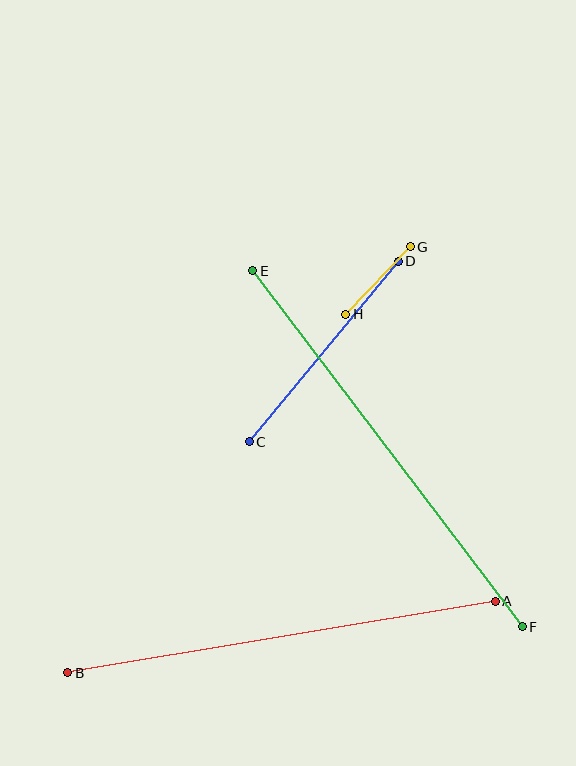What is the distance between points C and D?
The distance is approximately 234 pixels.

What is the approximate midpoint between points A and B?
The midpoint is at approximately (281, 637) pixels.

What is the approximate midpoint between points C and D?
The midpoint is at approximately (324, 352) pixels.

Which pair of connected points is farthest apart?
Points E and F are farthest apart.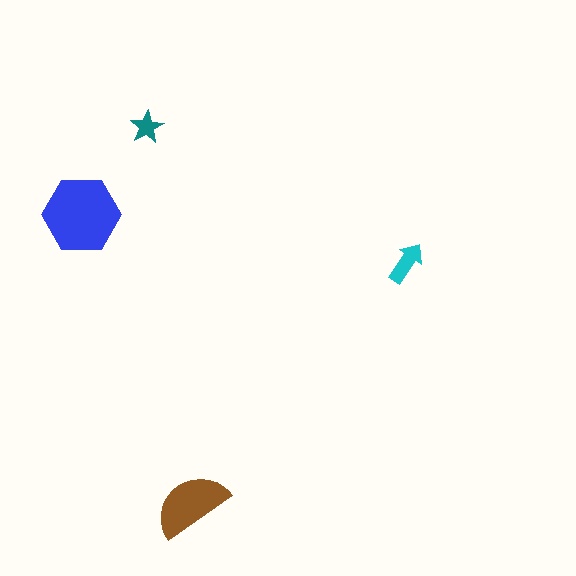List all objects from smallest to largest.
The teal star, the cyan arrow, the brown semicircle, the blue hexagon.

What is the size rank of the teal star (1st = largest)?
4th.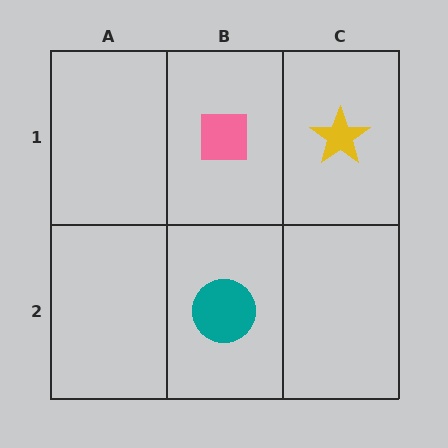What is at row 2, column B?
A teal circle.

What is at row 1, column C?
A yellow star.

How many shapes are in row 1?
2 shapes.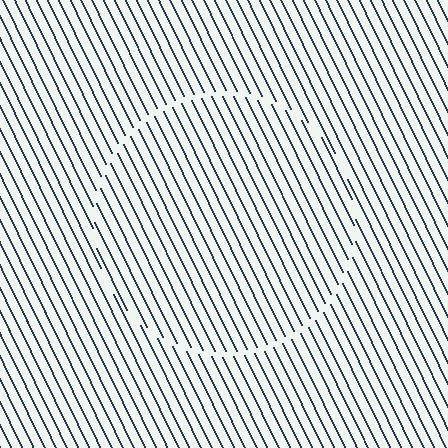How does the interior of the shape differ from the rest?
The interior of the shape contains the same grating, shifted by half a period — the contour is defined by the phase discontinuity where line-ends from the inner and outer gratings abut.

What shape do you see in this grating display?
An illusory circle. The interior of the shape contains the same grating, shifted by half a period — the contour is defined by the phase discontinuity where line-ends from the inner and outer gratings abut.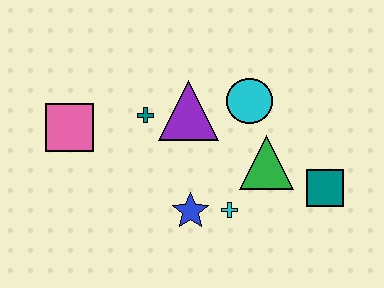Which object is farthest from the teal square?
The pink square is farthest from the teal square.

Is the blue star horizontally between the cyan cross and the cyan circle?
No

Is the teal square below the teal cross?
Yes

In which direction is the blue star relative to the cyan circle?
The blue star is below the cyan circle.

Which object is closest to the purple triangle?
The teal cross is closest to the purple triangle.